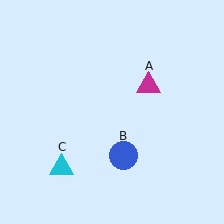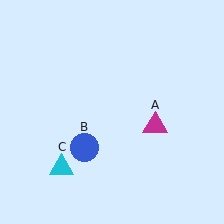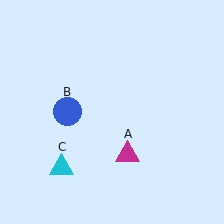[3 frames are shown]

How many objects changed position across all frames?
2 objects changed position: magenta triangle (object A), blue circle (object B).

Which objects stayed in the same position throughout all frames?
Cyan triangle (object C) remained stationary.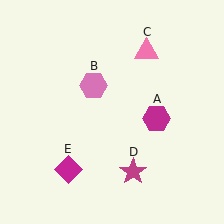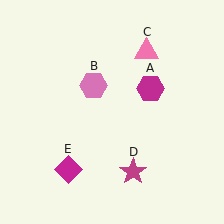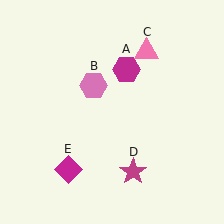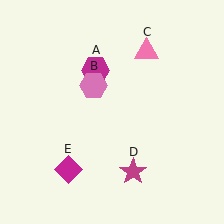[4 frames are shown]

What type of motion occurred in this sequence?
The magenta hexagon (object A) rotated counterclockwise around the center of the scene.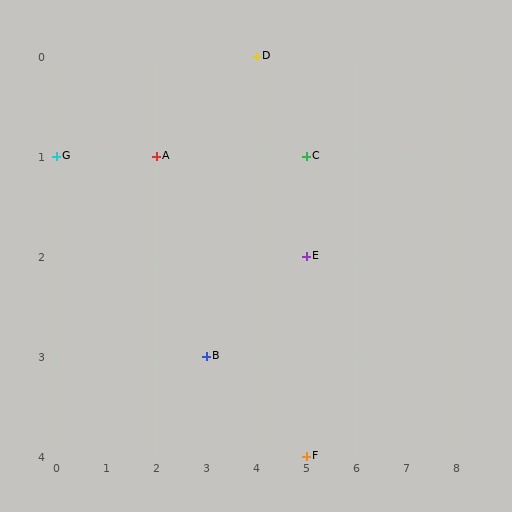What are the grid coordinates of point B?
Point B is at grid coordinates (3, 3).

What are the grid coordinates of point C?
Point C is at grid coordinates (5, 1).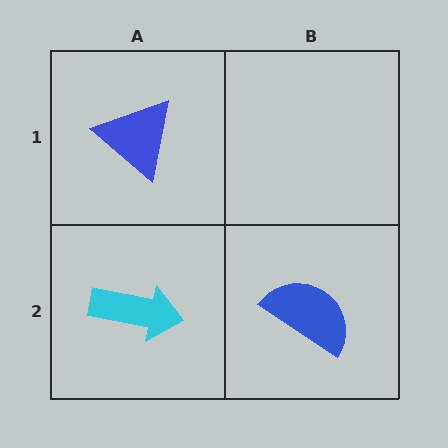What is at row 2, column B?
A blue semicircle.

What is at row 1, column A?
A blue triangle.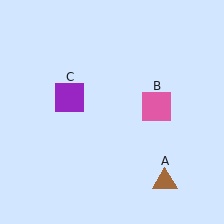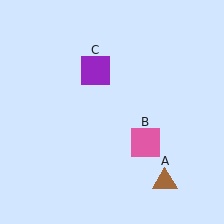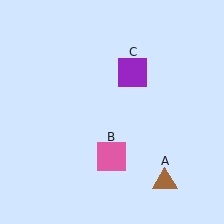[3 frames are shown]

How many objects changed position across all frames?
2 objects changed position: pink square (object B), purple square (object C).